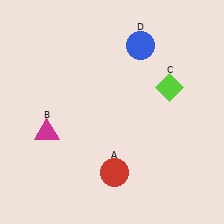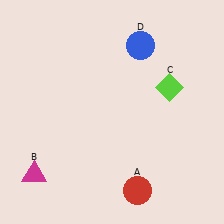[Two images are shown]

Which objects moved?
The objects that moved are: the red circle (A), the magenta triangle (B).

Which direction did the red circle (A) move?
The red circle (A) moved right.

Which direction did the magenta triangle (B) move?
The magenta triangle (B) moved down.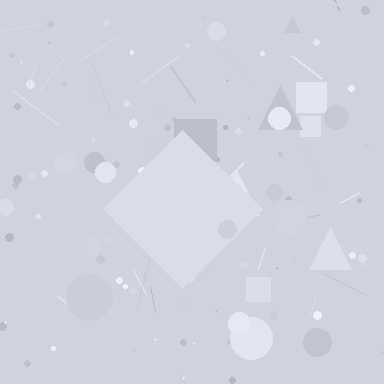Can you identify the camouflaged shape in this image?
The camouflaged shape is a diamond.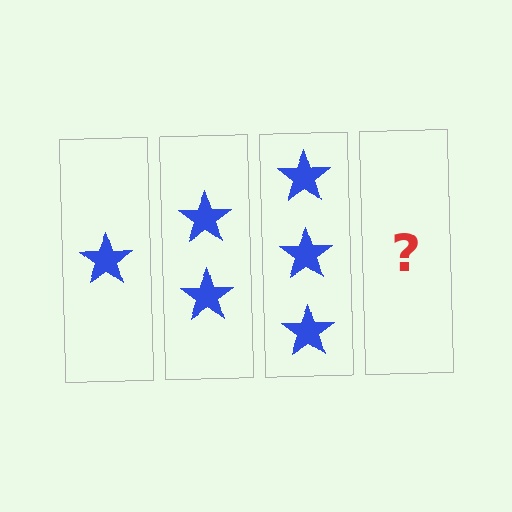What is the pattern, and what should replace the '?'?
The pattern is that each step adds one more star. The '?' should be 4 stars.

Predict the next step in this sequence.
The next step is 4 stars.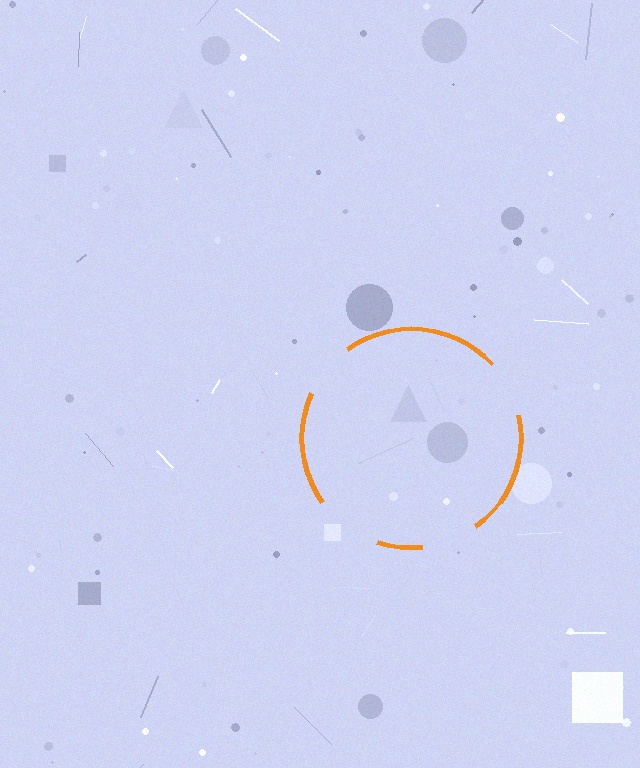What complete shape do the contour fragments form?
The contour fragments form a circle.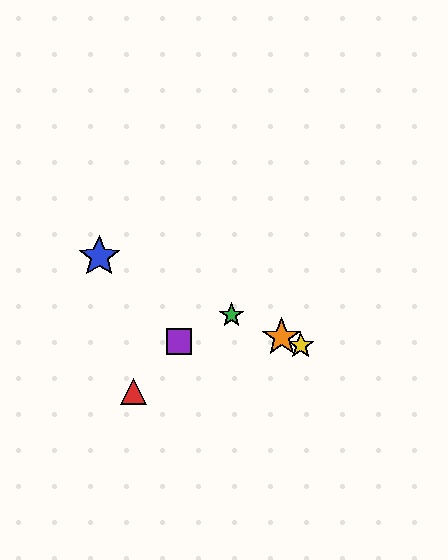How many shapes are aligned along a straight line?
4 shapes (the blue star, the green star, the yellow star, the orange star) are aligned along a straight line.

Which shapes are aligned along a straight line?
The blue star, the green star, the yellow star, the orange star are aligned along a straight line.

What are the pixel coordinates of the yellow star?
The yellow star is at (301, 346).